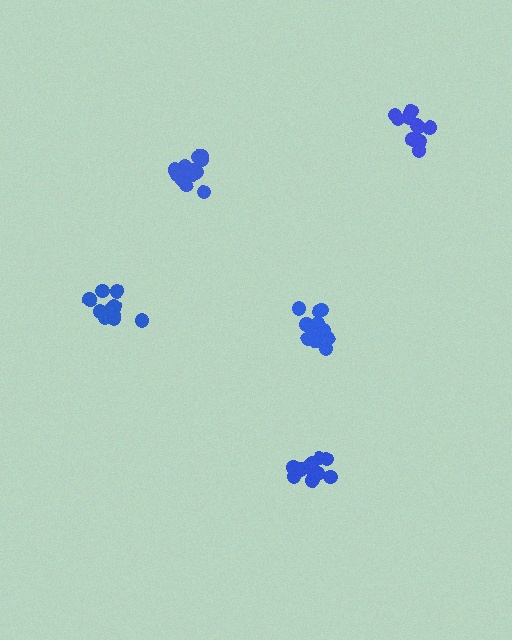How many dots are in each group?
Group 1: 13 dots, Group 2: 11 dots, Group 3: 13 dots, Group 4: 12 dots, Group 5: 15 dots (64 total).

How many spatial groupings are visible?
There are 5 spatial groupings.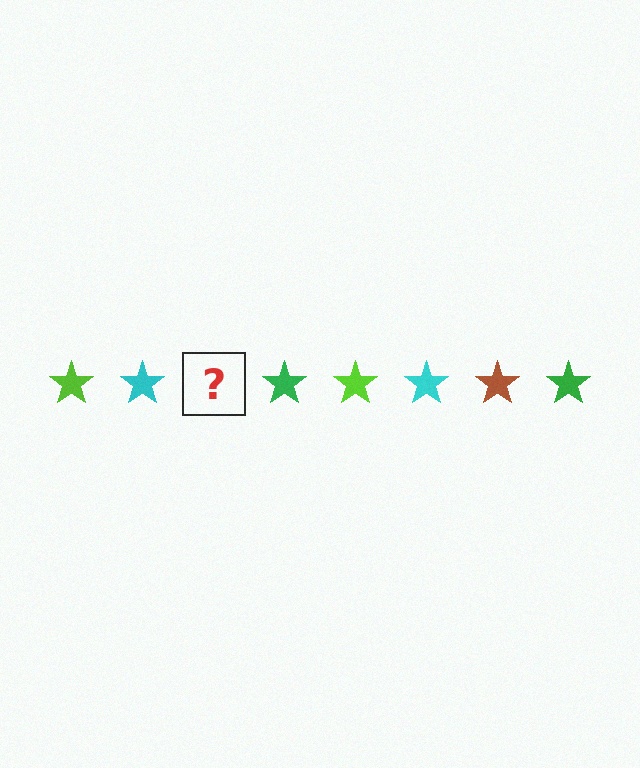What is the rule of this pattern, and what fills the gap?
The rule is that the pattern cycles through lime, cyan, brown, green stars. The gap should be filled with a brown star.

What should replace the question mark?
The question mark should be replaced with a brown star.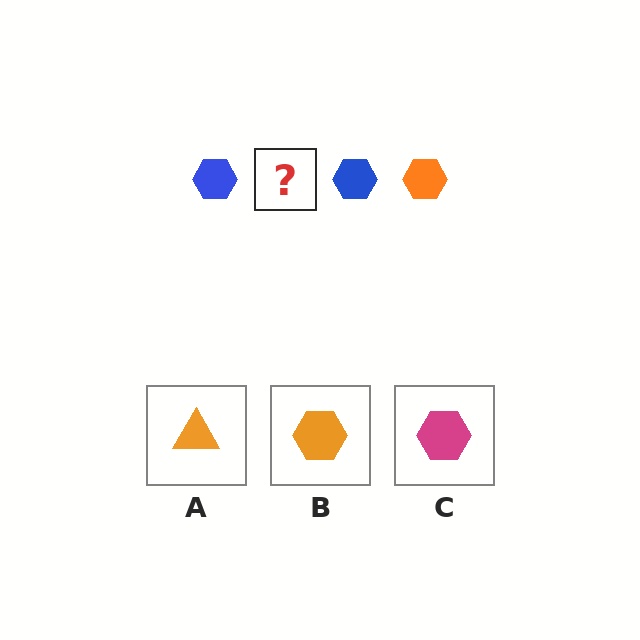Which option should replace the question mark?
Option B.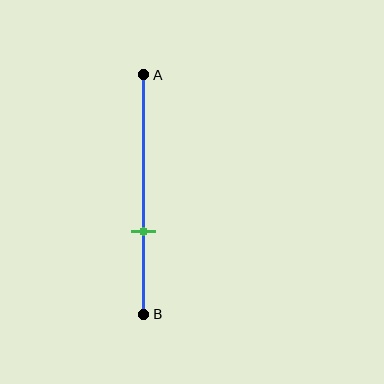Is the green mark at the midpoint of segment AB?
No, the mark is at about 65% from A, not at the 50% midpoint.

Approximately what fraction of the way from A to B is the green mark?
The green mark is approximately 65% of the way from A to B.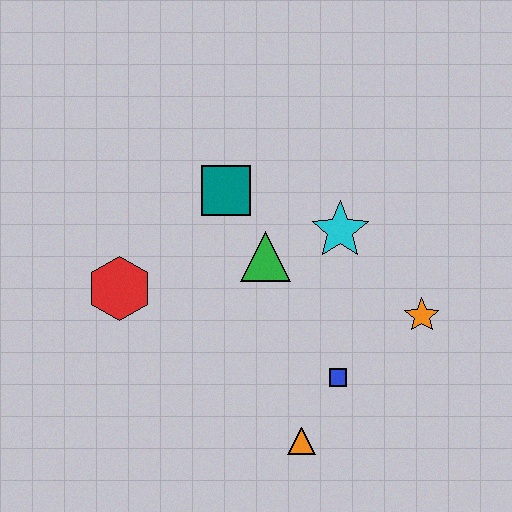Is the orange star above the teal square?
No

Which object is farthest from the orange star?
The red hexagon is farthest from the orange star.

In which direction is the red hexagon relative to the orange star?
The red hexagon is to the left of the orange star.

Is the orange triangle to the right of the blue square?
No